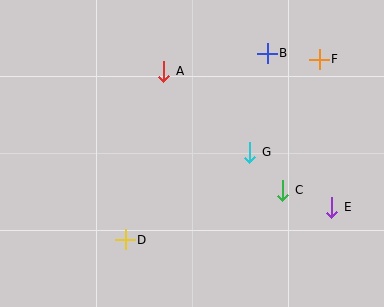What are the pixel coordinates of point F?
Point F is at (319, 59).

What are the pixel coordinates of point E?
Point E is at (332, 207).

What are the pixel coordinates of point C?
Point C is at (283, 190).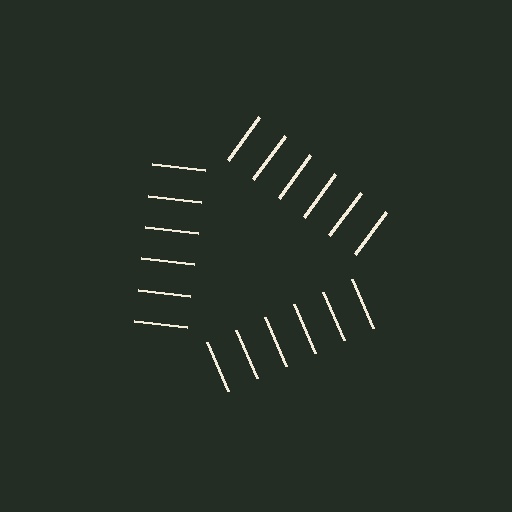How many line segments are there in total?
18 — 6 along each of the 3 edges.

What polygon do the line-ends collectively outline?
An illusory triangle — the line segments terminate on its edges but no continuous stroke is drawn.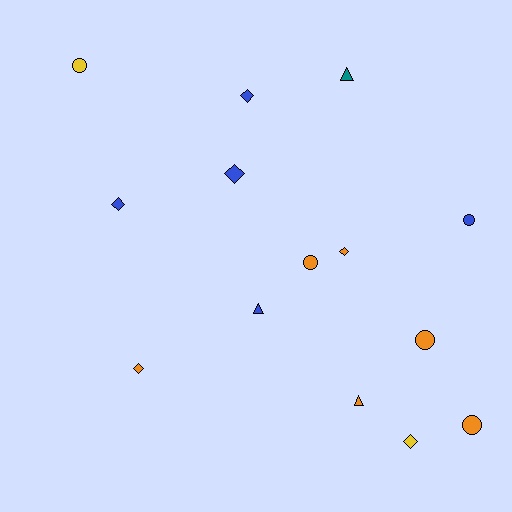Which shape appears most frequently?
Diamond, with 6 objects.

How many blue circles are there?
There is 1 blue circle.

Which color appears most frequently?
Orange, with 6 objects.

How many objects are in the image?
There are 14 objects.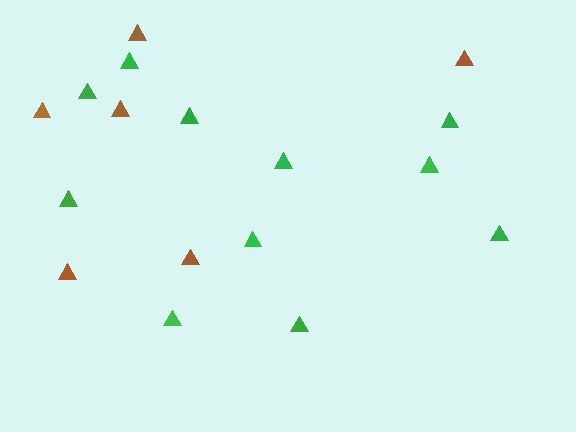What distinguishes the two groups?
There are 2 groups: one group of green triangles (11) and one group of brown triangles (6).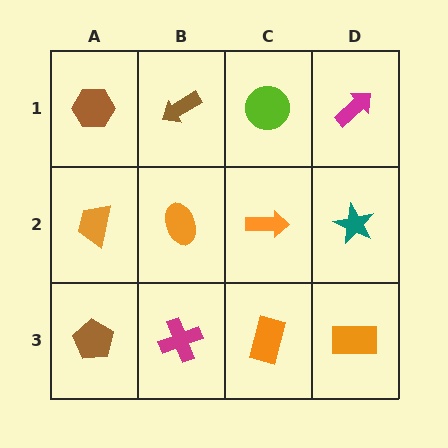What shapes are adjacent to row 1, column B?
An orange ellipse (row 2, column B), a brown hexagon (row 1, column A), a lime circle (row 1, column C).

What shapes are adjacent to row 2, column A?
A brown hexagon (row 1, column A), a brown pentagon (row 3, column A), an orange ellipse (row 2, column B).